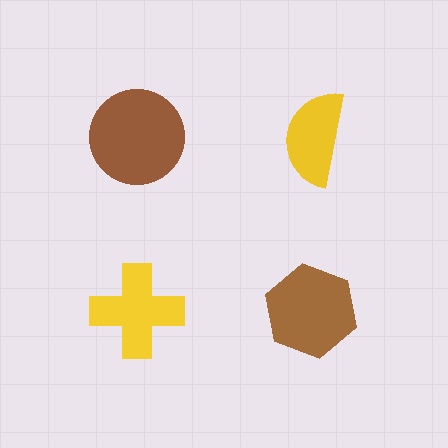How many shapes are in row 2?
2 shapes.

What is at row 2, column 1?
A yellow cross.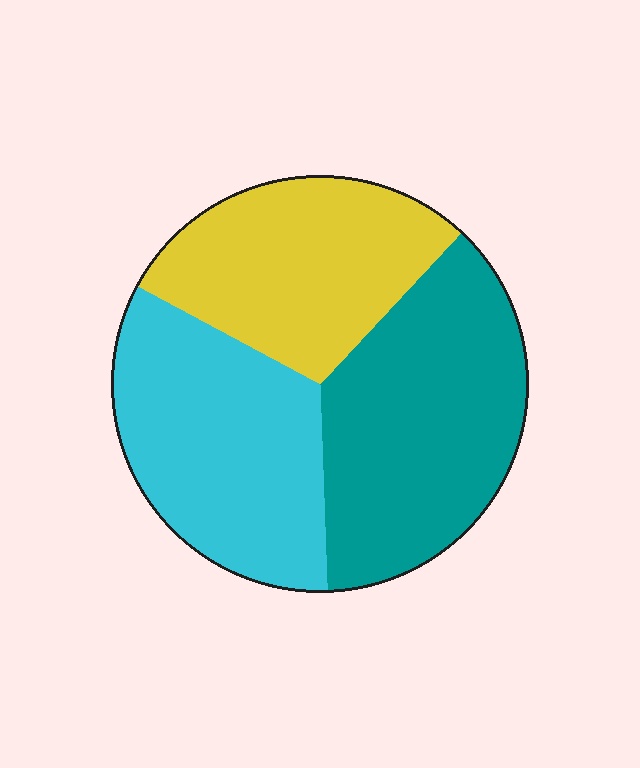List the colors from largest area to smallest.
From largest to smallest: teal, cyan, yellow.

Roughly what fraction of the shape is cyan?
Cyan takes up about one third (1/3) of the shape.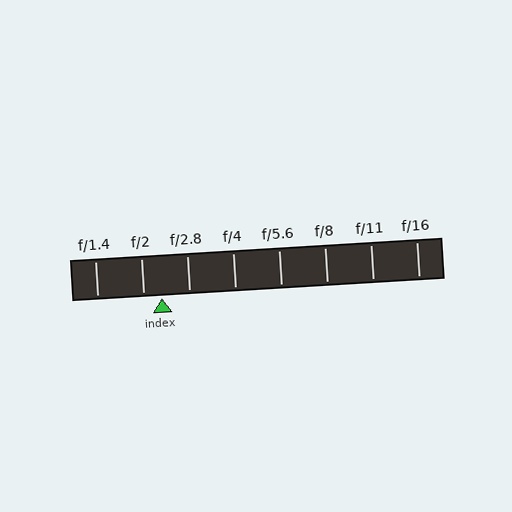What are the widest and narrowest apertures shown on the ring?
The widest aperture shown is f/1.4 and the narrowest is f/16.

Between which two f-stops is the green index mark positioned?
The index mark is between f/2 and f/2.8.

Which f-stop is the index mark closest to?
The index mark is closest to f/2.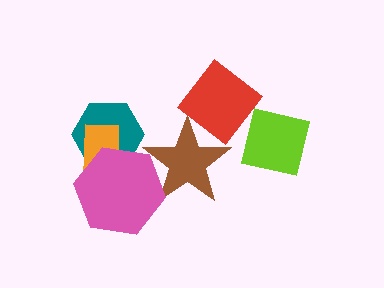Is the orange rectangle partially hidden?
Yes, it is partially covered by another shape.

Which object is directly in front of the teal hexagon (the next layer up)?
The orange rectangle is directly in front of the teal hexagon.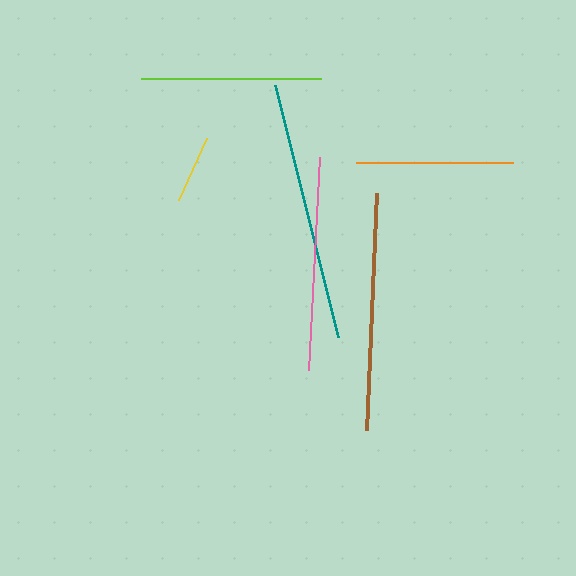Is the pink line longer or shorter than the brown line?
The brown line is longer than the pink line.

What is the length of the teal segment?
The teal segment is approximately 259 pixels long.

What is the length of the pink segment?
The pink segment is approximately 213 pixels long.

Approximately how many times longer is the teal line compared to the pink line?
The teal line is approximately 1.2 times the length of the pink line.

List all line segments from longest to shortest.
From longest to shortest: teal, brown, pink, lime, orange, yellow.